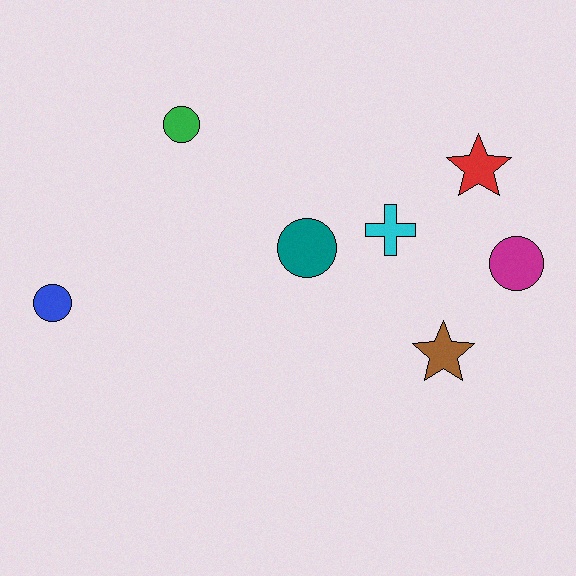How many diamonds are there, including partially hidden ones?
There are no diamonds.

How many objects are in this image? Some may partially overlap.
There are 7 objects.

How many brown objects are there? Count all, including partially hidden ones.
There is 1 brown object.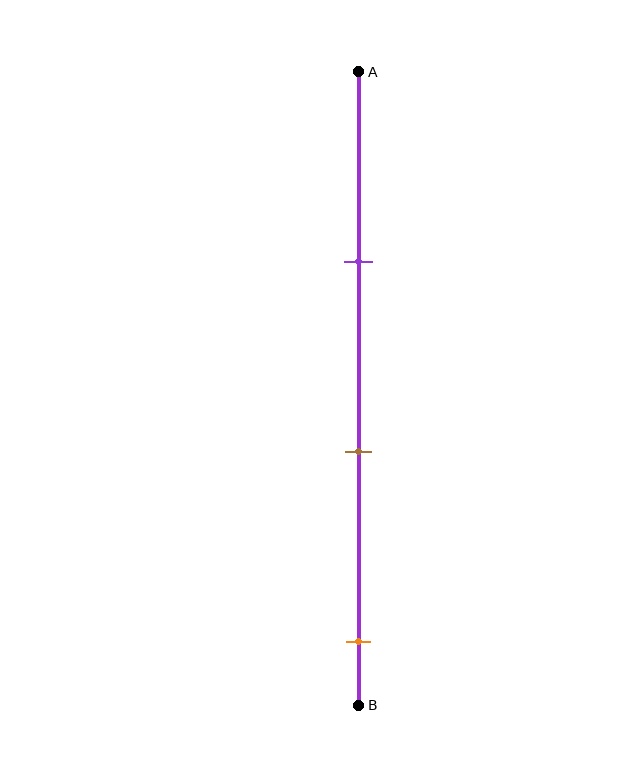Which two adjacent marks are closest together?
The purple and brown marks are the closest adjacent pair.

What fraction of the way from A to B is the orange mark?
The orange mark is approximately 90% (0.9) of the way from A to B.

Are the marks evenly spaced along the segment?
Yes, the marks are approximately evenly spaced.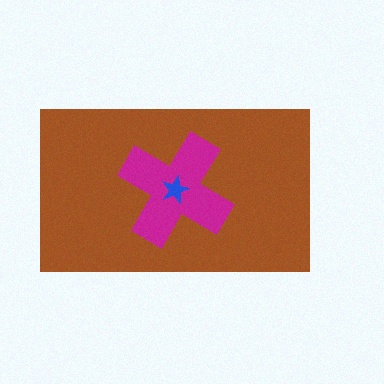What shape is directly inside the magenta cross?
The blue star.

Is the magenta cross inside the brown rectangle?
Yes.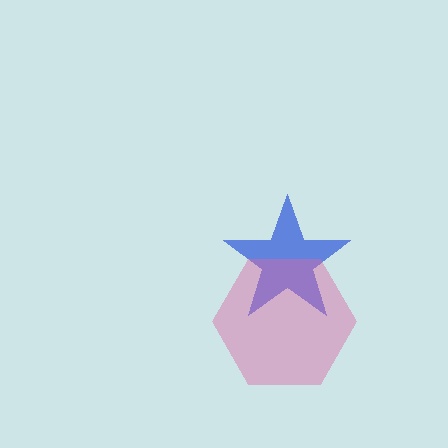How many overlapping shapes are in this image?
There are 2 overlapping shapes in the image.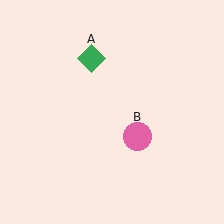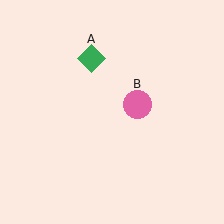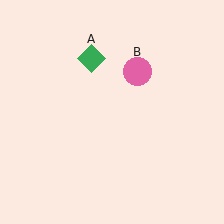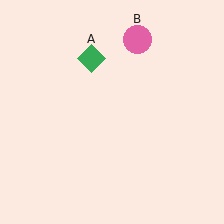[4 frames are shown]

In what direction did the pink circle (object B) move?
The pink circle (object B) moved up.